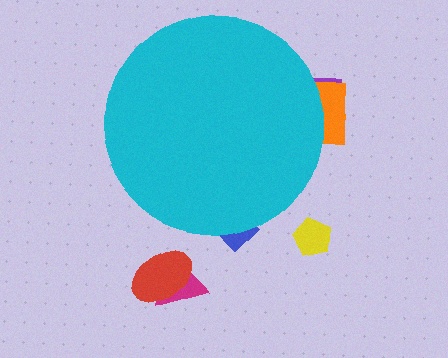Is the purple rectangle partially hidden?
Yes, the purple rectangle is partially hidden behind the cyan circle.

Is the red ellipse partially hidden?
No, the red ellipse is fully visible.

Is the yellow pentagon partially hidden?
No, the yellow pentagon is fully visible.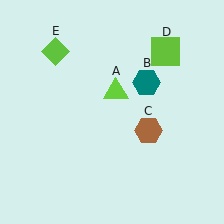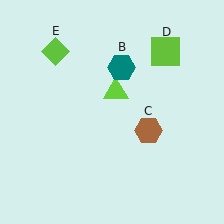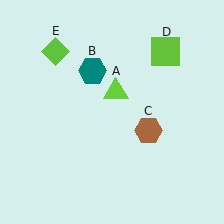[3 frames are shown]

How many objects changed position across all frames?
1 object changed position: teal hexagon (object B).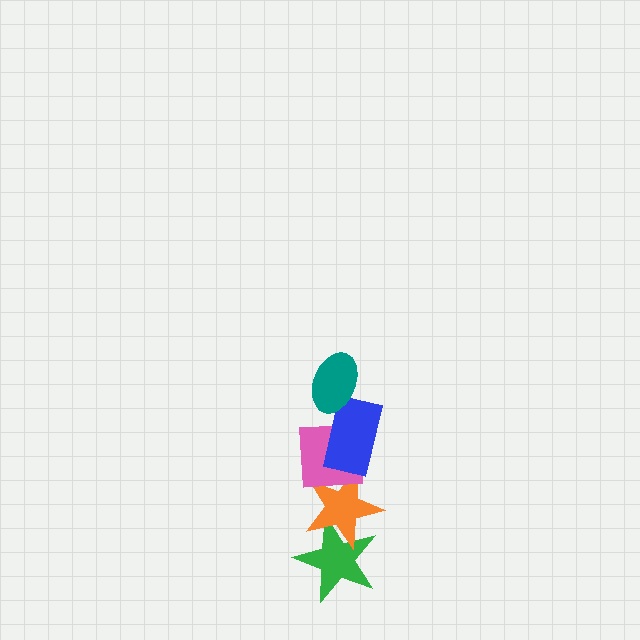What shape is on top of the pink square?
The blue rectangle is on top of the pink square.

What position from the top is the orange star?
The orange star is 4th from the top.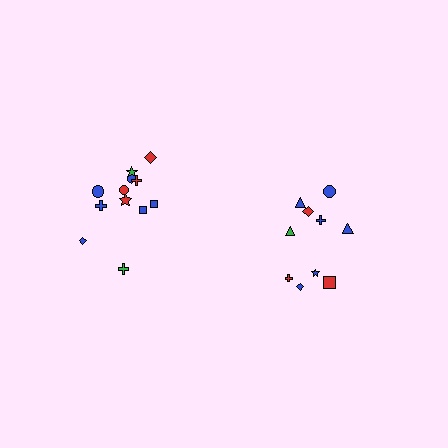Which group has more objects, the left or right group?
The left group.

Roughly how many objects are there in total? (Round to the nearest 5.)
Roughly 20 objects in total.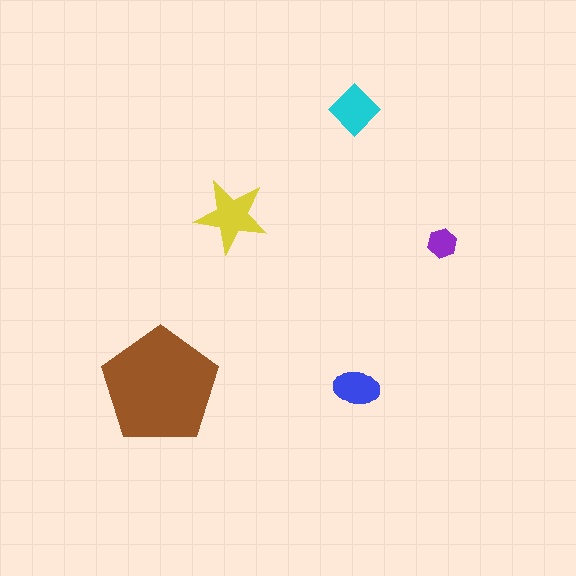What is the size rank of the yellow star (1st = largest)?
2nd.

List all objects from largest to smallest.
The brown pentagon, the yellow star, the cyan diamond, the blue ellipse, the purple hexagon.